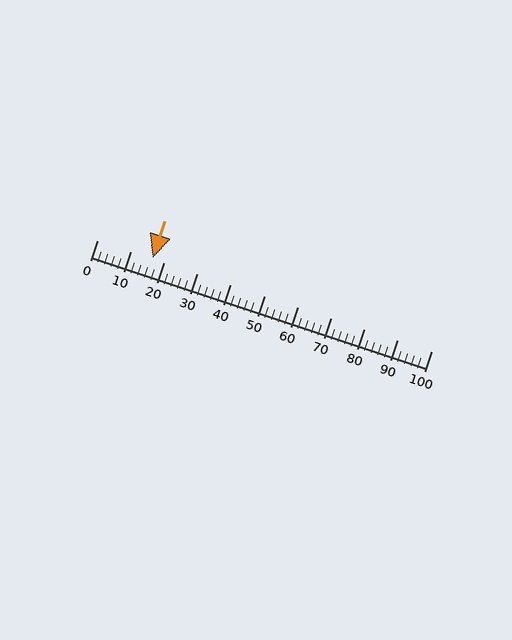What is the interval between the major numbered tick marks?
The major tick marks are spaced 10 units apart.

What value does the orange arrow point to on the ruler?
The orange arrow points to approximately 17.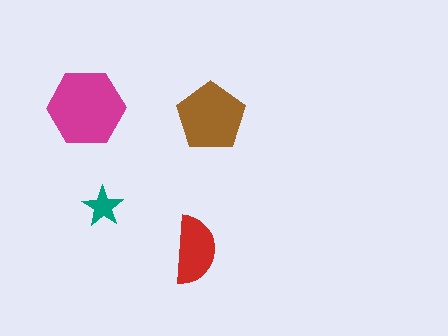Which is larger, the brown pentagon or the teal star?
The brown pentagon.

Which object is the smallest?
The teal star.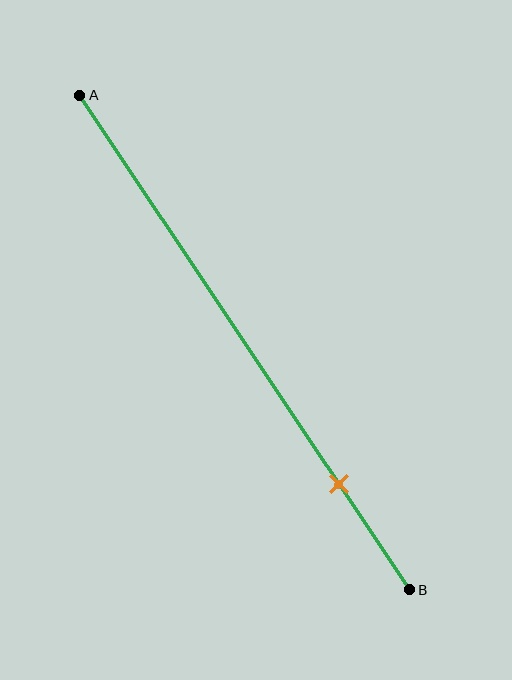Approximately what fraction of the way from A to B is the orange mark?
The orange mark is approximately 80% of the way from A to B.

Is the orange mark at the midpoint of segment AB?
No, the mark is at about 80% from A, not at the 50% midpoint.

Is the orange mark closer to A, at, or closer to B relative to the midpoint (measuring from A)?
The orange mark is closer to point B than the midpoint of segment AB.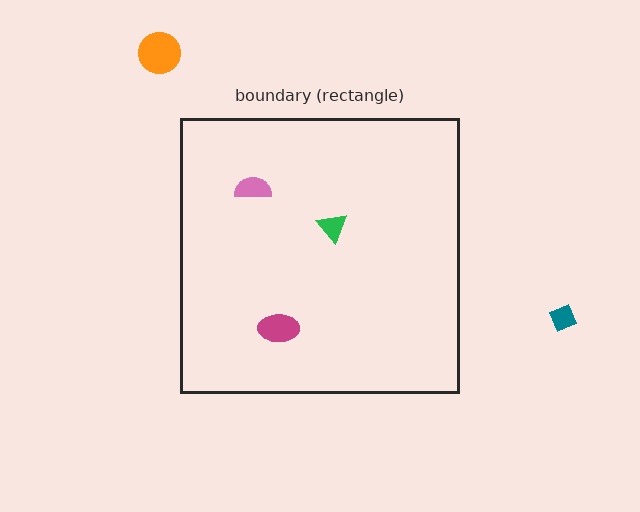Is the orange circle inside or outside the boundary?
Outside.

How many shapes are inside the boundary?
3 inside, 2 outside.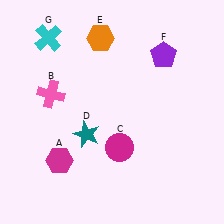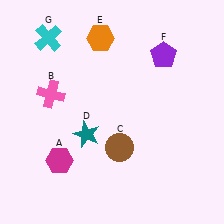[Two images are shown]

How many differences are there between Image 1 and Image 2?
There is 1 difference between the two images.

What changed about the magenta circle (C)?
In Image 1, C is magenta. In Image 2, it changed to brown.